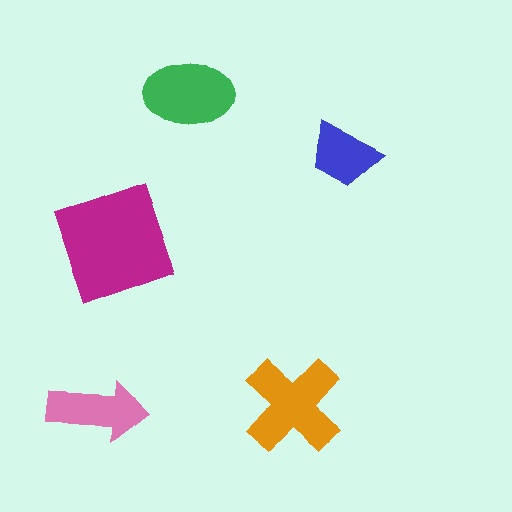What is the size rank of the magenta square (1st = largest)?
1st.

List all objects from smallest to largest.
The blue trapezoid, the pink arrow, the green ellipse, the orange cross, the magenta square.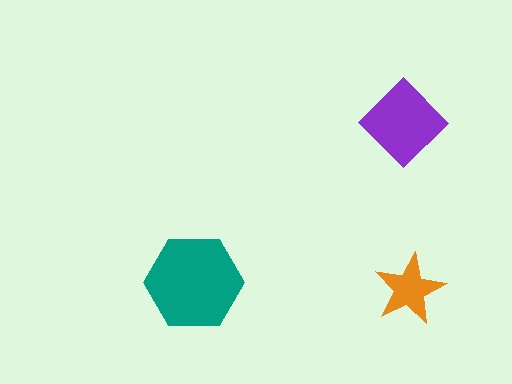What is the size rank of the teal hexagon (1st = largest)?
1st.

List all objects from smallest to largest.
The orange star, the purple diamond, the teal hexagon.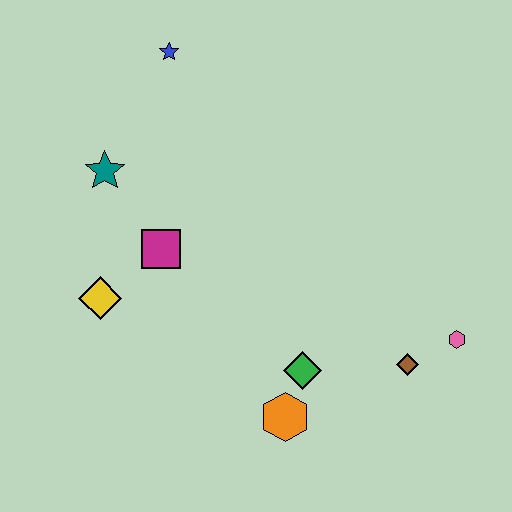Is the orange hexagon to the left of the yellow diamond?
No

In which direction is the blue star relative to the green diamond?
The blue star is above the green diamond.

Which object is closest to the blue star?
The teal star is closest to the blue star.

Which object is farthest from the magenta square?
The pink hexagon is farthest from the magenta square.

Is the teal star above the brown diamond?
Yes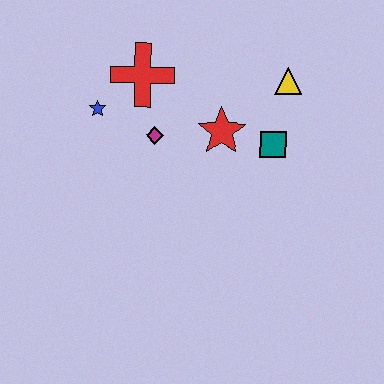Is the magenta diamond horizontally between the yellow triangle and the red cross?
Yes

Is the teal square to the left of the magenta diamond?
No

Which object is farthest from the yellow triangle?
The blue star is farthest from the yellow triangle.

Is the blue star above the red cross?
No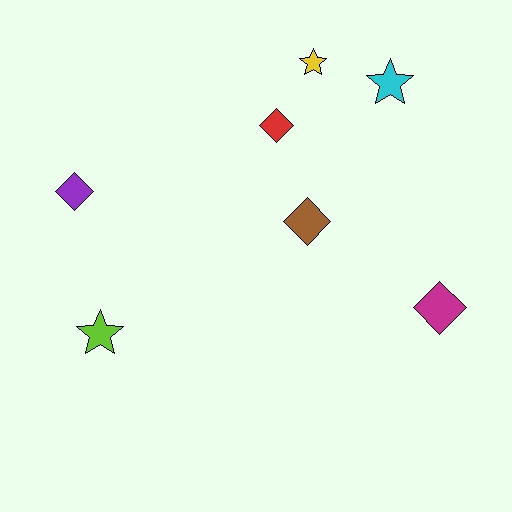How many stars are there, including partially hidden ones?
There are 3 stars.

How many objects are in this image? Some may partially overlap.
There are 7 objects.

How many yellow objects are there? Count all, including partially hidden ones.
There is 1 yellow object.